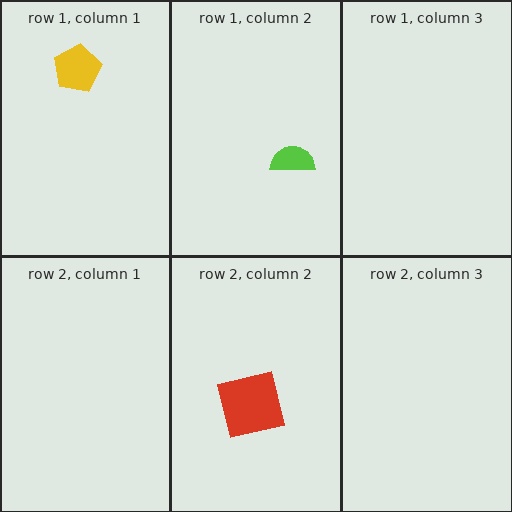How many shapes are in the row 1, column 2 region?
1.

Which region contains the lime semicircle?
The row 1, column 2 region.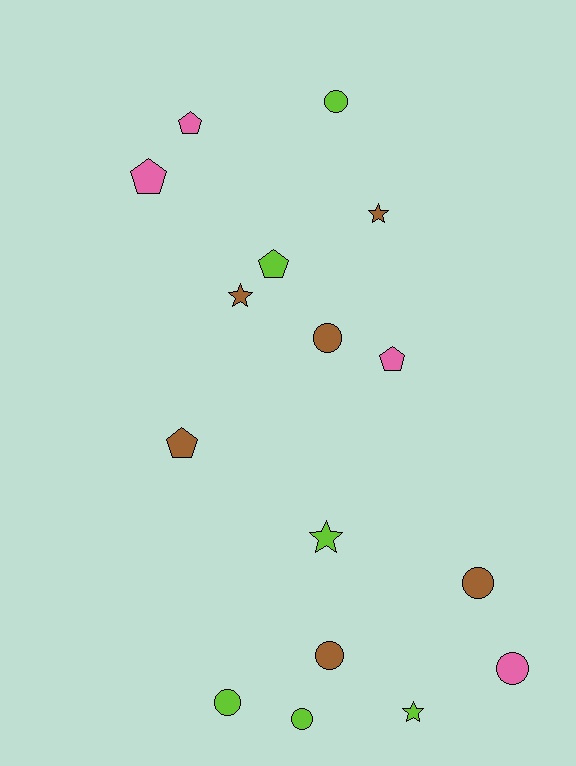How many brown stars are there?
There are 2 brown stars.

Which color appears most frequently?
Brown, with 6 objects.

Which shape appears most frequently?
Circle, with 7 objects.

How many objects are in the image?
There are 16 objects.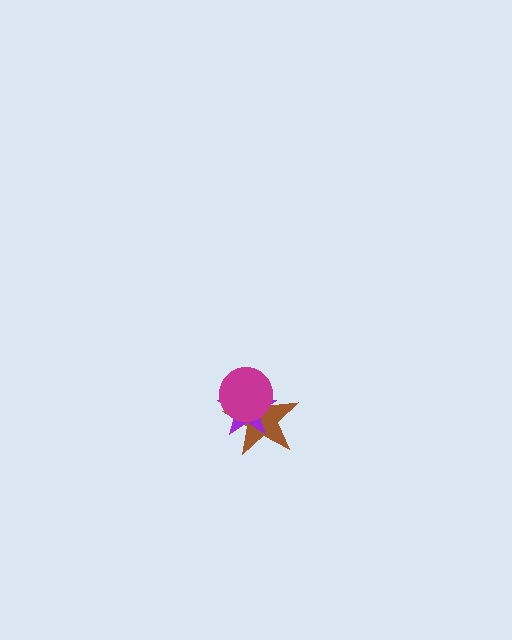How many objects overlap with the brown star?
2 objects overlap with the brown star.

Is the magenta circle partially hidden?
No, no other shape covers it.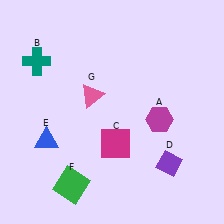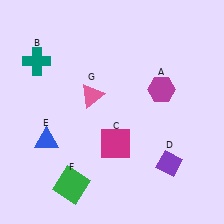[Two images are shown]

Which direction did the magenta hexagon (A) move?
The magenta hexagon (A) moved up.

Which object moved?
The magenta hexagon (A) moved up.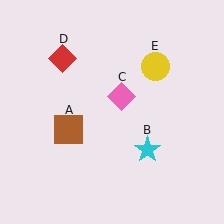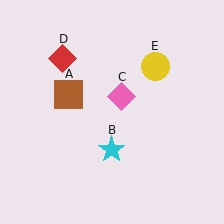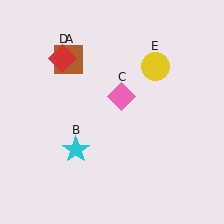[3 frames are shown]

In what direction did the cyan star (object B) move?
The cyan star (object B) moved left.